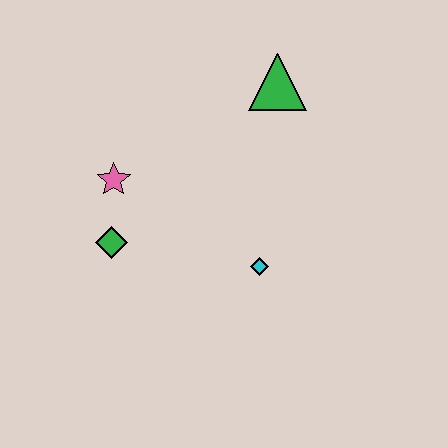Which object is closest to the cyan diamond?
The green diamond is closest to the cyan diamond.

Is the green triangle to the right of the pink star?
Yes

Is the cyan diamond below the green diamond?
Yes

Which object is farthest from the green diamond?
The green triangle is farthest from the green diamond.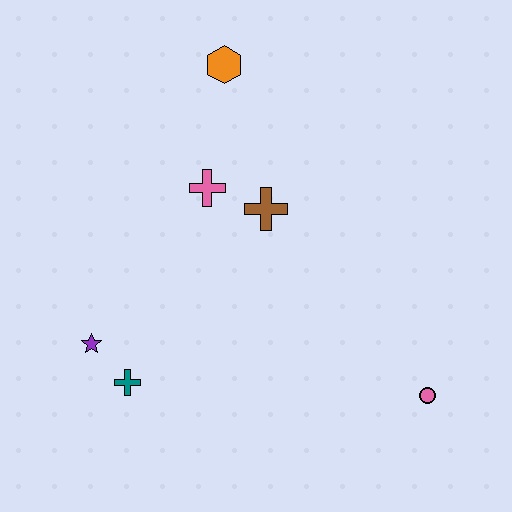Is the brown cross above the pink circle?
Yes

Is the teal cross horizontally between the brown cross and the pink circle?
No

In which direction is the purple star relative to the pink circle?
The purple star is to the left of the pink circle.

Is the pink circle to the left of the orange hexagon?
No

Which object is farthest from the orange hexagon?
The pink circle is farthest from the orange hexagon.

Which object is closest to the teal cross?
The purple star is closest to the teal cross.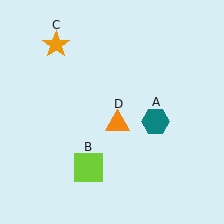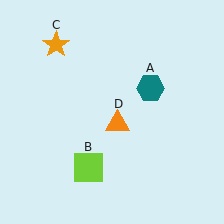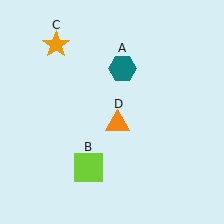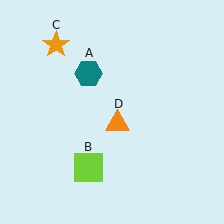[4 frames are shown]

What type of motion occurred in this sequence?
The teal hexagon (object A) rotated counterclockwise around the center of the scene.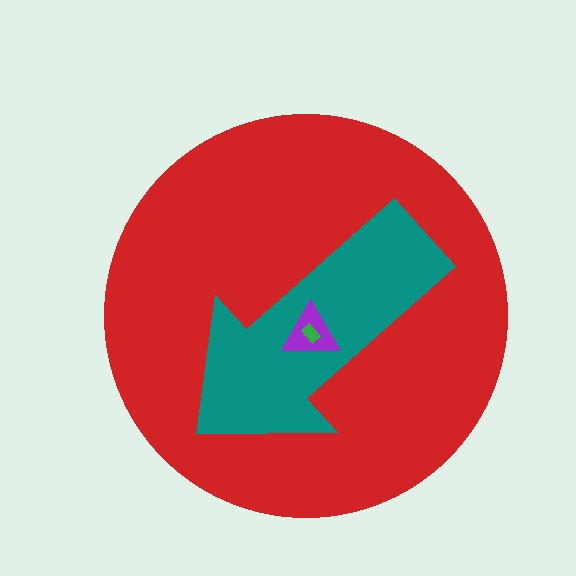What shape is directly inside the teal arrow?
The purple triangle.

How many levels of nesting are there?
4.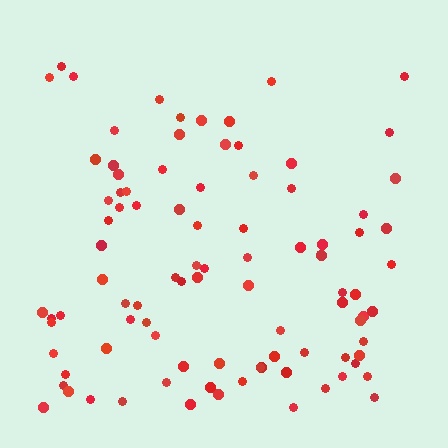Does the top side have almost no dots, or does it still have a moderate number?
Still a moderate number, just noticeably fewer than the bottom.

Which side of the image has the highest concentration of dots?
The bottom.